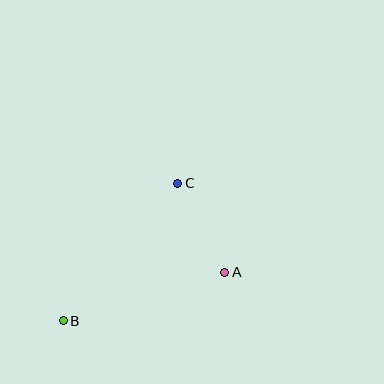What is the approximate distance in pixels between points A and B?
The distance between A and B is approximately 169 pixels.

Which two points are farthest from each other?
Points B and C are farthest from each other.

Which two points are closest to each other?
Points A and C are closest to each other.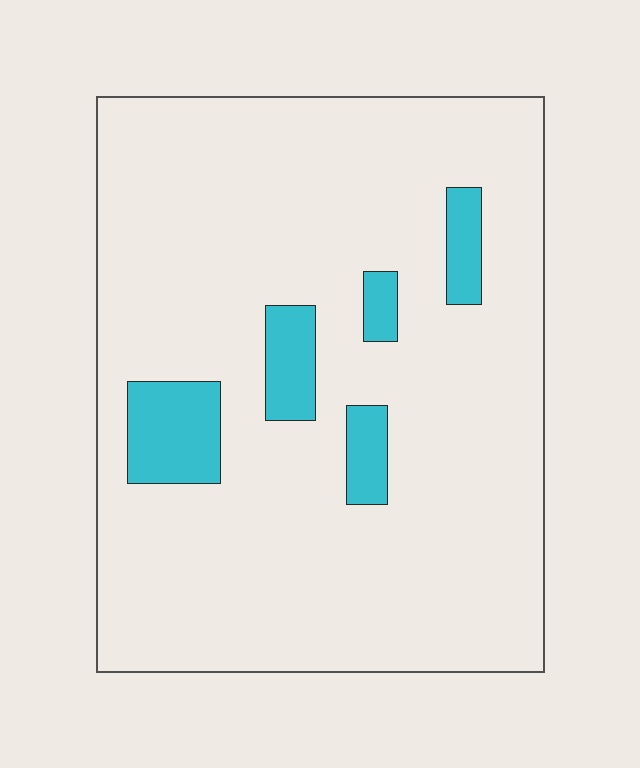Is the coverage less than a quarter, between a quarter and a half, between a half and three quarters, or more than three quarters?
Less than a quarter.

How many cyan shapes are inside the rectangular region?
5.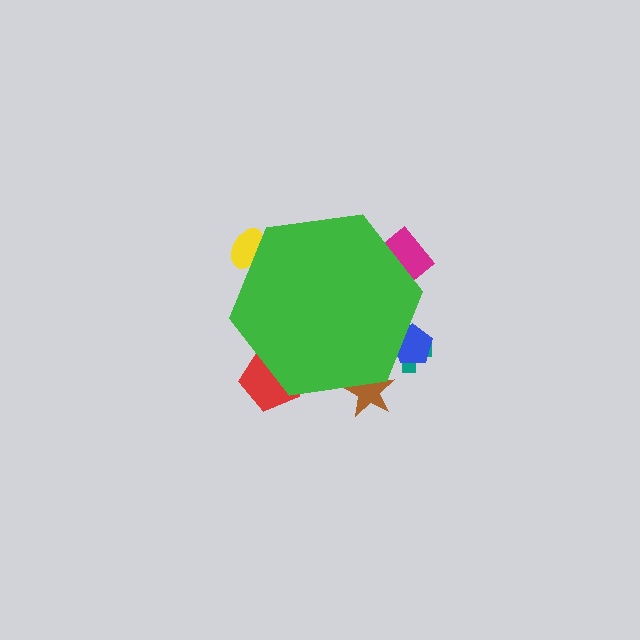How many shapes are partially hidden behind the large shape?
6 shapes are partially hidden.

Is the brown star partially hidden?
Yes, the brown star is partially hidden behind the green hexagon.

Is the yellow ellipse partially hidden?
Yes, the yellow ellipse is partially hidden behind the green hexagon.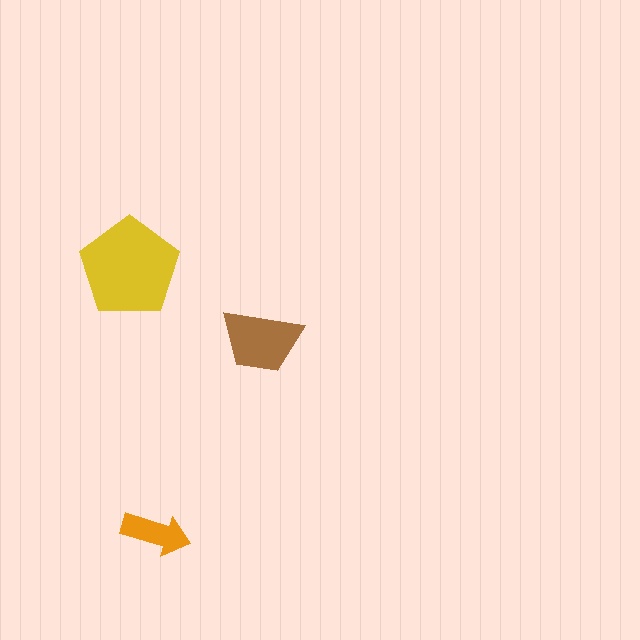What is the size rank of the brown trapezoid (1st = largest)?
2nd.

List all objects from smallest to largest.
The orange arrow, the brown trapezoid, the yellow pentagon.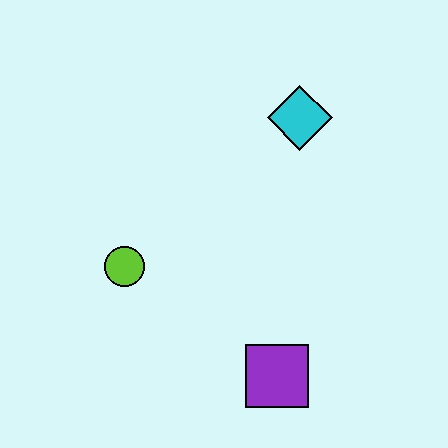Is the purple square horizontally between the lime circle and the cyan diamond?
Yes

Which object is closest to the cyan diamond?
The lime circle is closest to the cyan diamond.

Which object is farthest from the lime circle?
The cyan diamond is farthest from the lime circle.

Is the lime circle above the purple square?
Yes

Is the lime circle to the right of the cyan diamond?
No